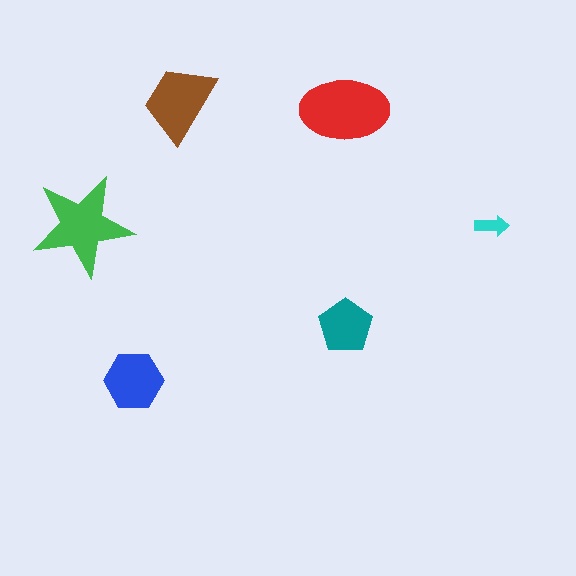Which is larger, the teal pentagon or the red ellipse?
The red ellipse.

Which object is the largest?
The red ellipse.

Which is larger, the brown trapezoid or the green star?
The green star.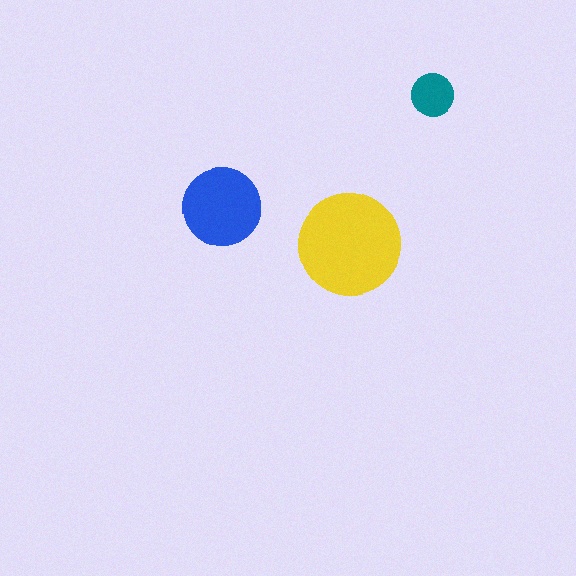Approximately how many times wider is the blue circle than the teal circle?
About 2 times wider.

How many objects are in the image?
There are 3 objects in the image.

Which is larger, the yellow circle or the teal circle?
The yellow one.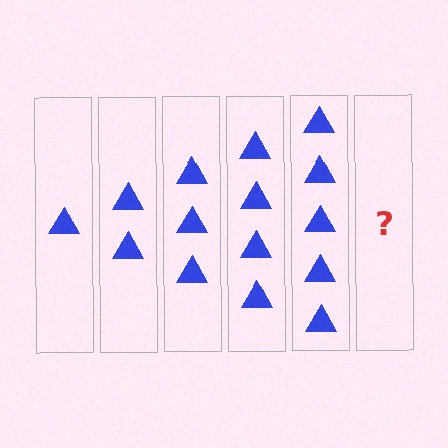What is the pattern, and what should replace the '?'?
The pattern is that each step adds one more triangle. The '?' should be 6 triangles.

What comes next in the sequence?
The next element should be 6 triangles.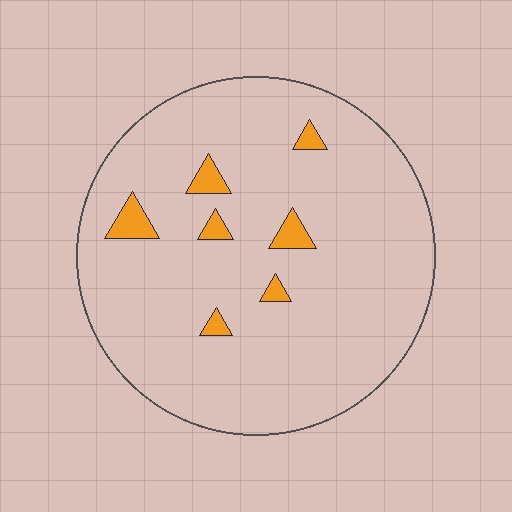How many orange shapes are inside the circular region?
7.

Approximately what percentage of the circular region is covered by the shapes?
Approximately 5%.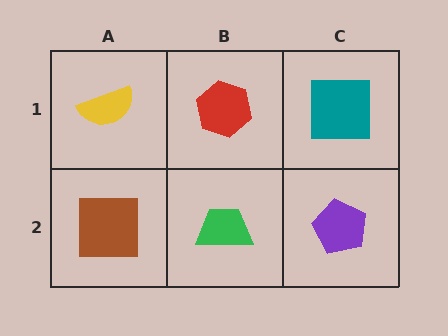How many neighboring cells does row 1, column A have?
2.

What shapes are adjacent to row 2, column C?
A teal square (row 1, column C), a green trapezoid (row 2, column B).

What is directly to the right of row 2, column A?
A green trapezoid.